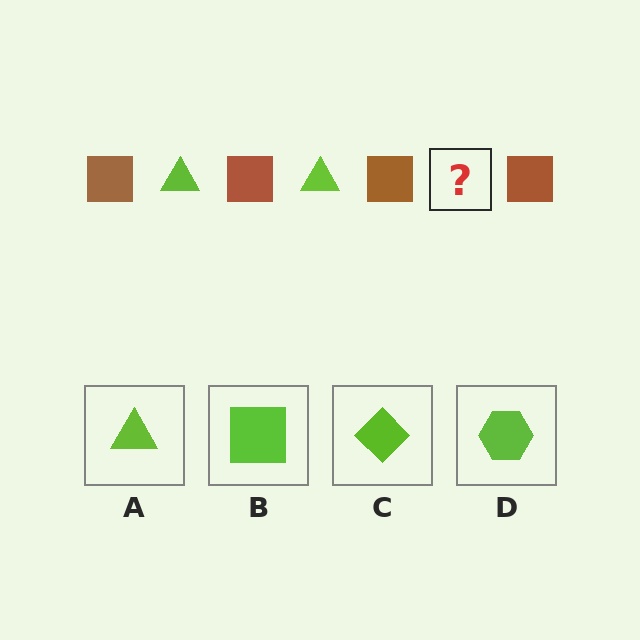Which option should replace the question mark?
Option A.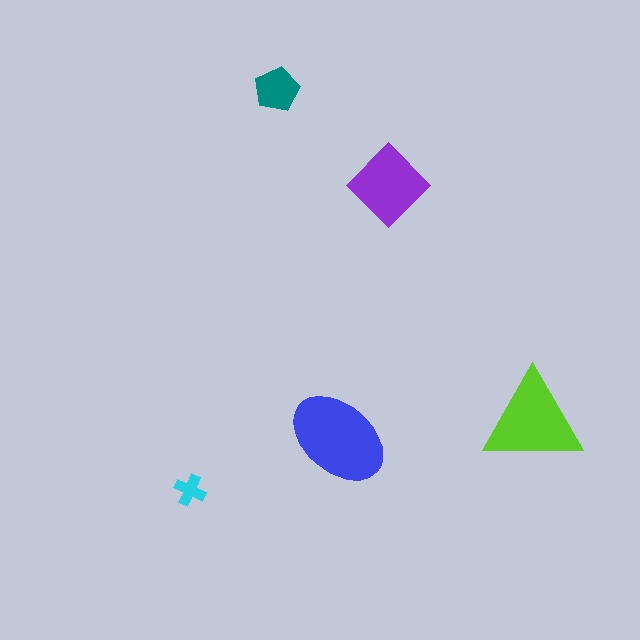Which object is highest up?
The teal pentagon is topmost.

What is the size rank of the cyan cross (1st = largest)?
5th.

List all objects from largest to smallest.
The blue ellipse, the lime triangle, the purple diamond, the teal pentagon, the cyan cross.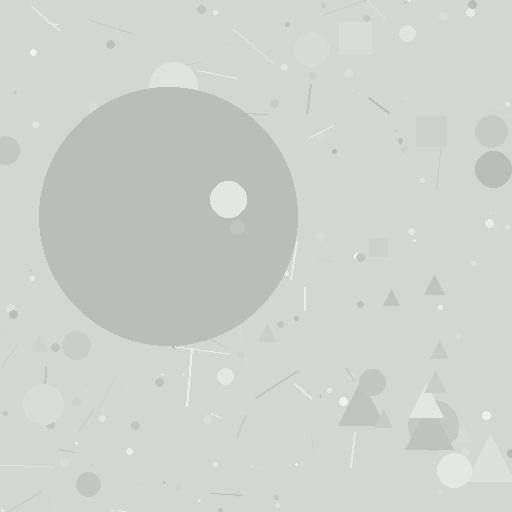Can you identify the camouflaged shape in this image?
The camouflaged shape is a circle.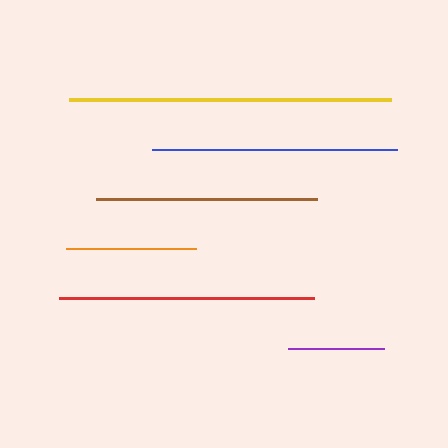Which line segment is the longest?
The yellow line is the longest at approximately 322 pixels.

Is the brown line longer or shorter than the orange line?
The brown line is longer than the orange line.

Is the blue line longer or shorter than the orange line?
The blue line is longer than the orange line.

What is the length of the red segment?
The red segment is approximately 254 pixels long.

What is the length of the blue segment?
The blue segment is approximately 245 pixels long.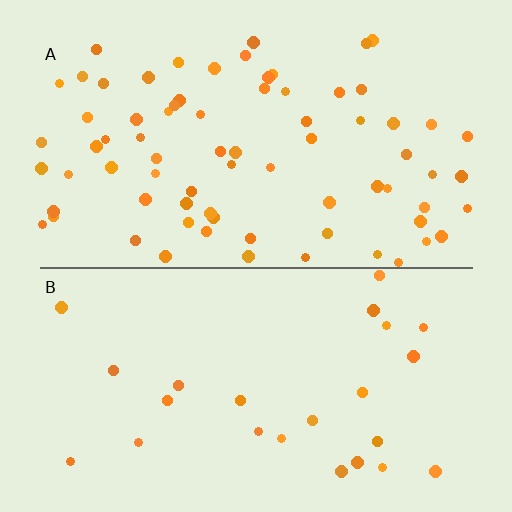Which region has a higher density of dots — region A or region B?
A (the top).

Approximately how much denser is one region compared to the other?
Approximately 3.0× — region A over region B.